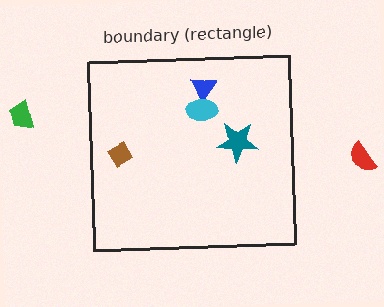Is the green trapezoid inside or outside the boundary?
Outside.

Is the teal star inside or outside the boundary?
Inside.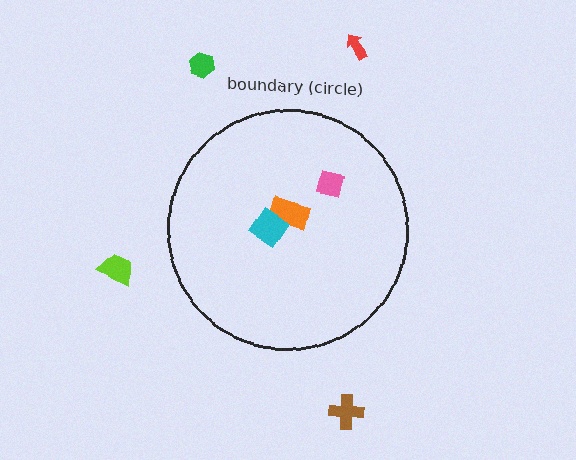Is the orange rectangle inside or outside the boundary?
Inside.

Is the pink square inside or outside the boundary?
Inside.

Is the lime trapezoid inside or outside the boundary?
Outside.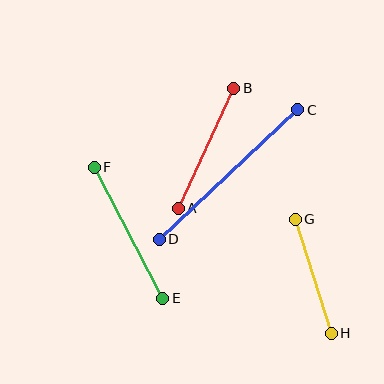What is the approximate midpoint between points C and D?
The midpoint is at approximately (229, 175) pixels.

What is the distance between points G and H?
The distance is approximately 119 pixels.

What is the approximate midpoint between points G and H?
The midpoint is at approximately (313, 276) pixels.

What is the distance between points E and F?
The distance is approximately 148 pixels.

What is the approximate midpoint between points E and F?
The midpoint is at approximately (129, 233) pixels.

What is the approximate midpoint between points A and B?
The midpoint is at approximately (206, 148) pixels.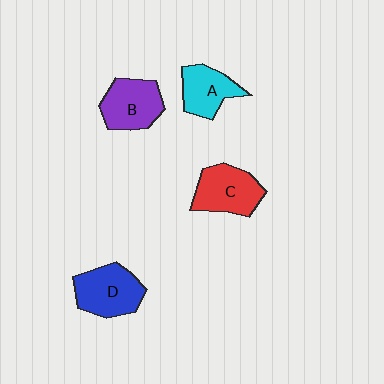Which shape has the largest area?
Shape D (blue).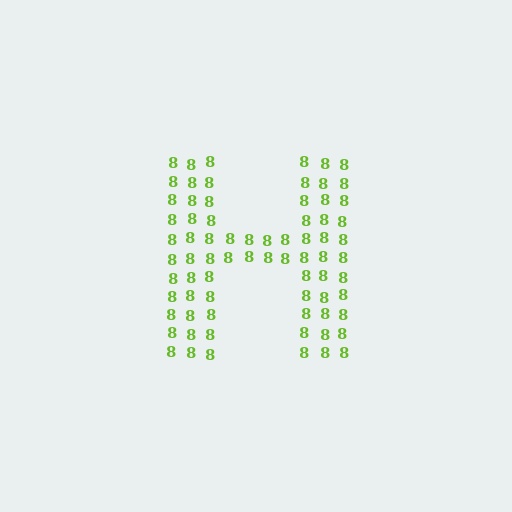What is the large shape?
The large shape is the letter H.